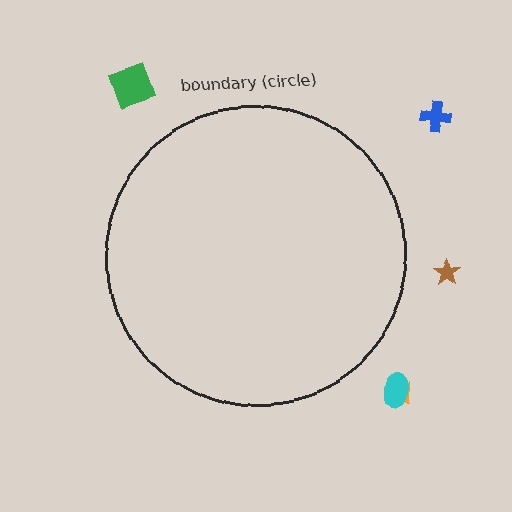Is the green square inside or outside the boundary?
Outside.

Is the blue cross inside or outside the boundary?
Outside.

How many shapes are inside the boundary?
0 inside, 5 outside.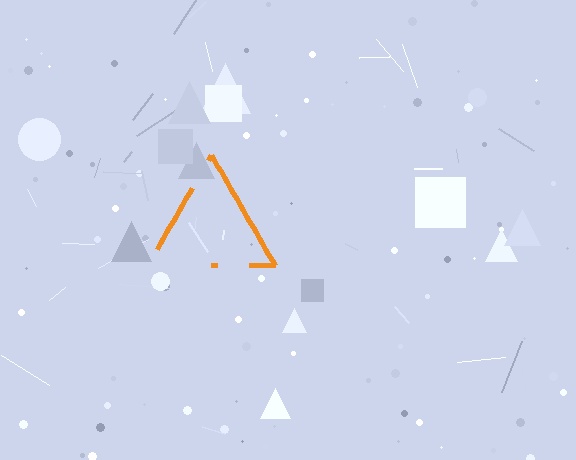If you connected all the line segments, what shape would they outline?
They would outline a triangle.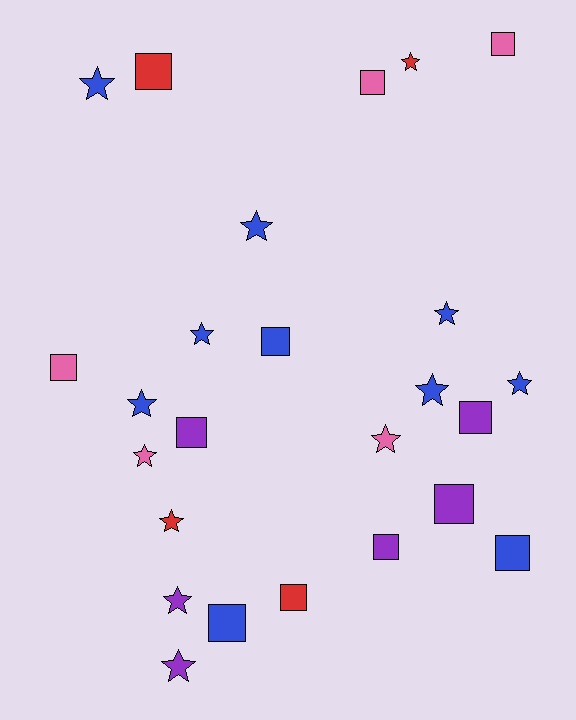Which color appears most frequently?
Blue, with 10 objects.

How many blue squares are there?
There are 3 blue squares.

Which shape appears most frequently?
Star, with 13 objects.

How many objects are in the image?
There are 25 objects.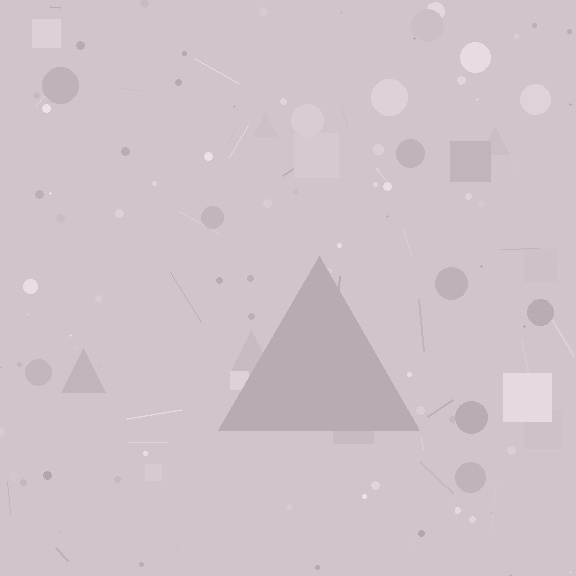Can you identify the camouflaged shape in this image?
The camouflaged shape is a triangle.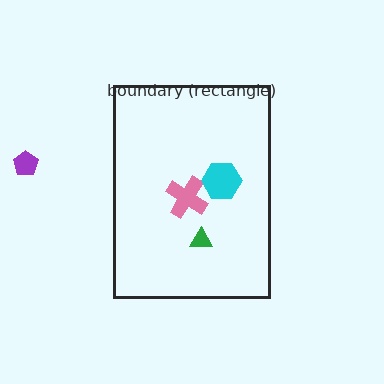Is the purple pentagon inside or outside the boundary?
Outside.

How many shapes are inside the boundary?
3 inside, 1 outside.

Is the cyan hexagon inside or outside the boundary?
Inside.